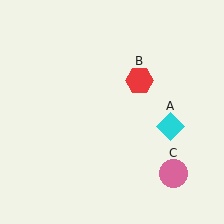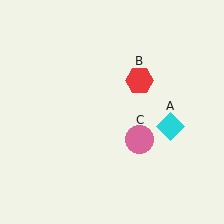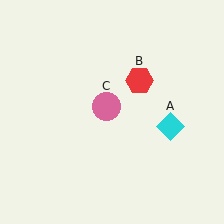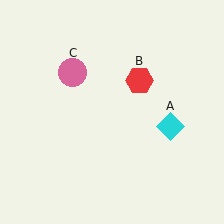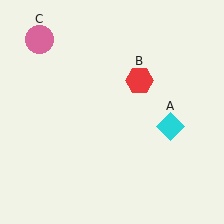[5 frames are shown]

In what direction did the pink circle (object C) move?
The pink circle (object C) moved up and to the left.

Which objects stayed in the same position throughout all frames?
Cyan diamond (object A) and red hexagon (object B) remained stationary.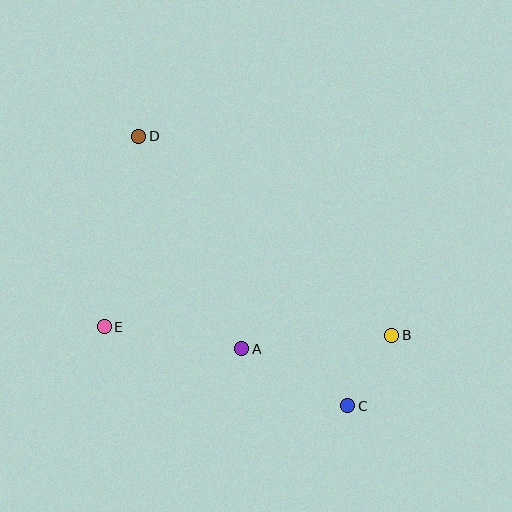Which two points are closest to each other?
Points B and C are closest to each other.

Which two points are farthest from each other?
Points C and D are farthest from each other.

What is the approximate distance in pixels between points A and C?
The distance between A and C is approximately 120 pixels.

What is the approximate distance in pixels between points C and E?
The distance between C and E is approximately 256 pixels.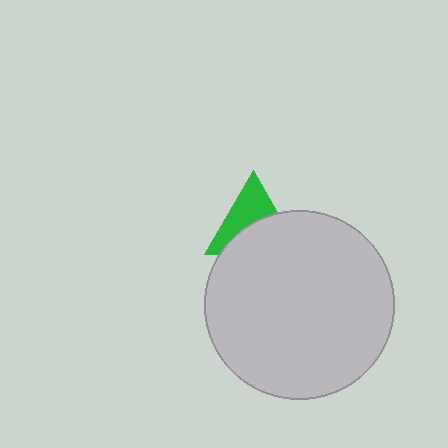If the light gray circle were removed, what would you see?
You would see the complete green triangle.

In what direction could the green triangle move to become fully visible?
The green triangle could move up. That would shift it out from behind the light gray circle entirely.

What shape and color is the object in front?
The object in front is a light gray circle.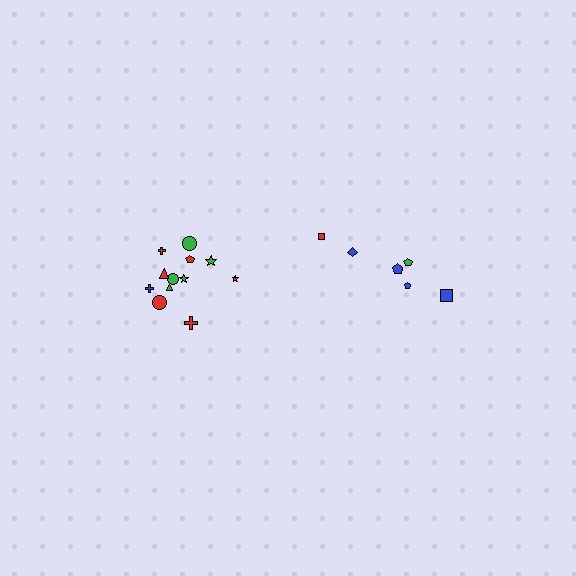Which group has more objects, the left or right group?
The left group.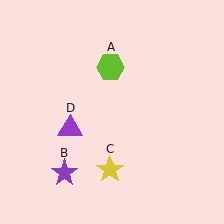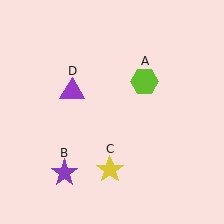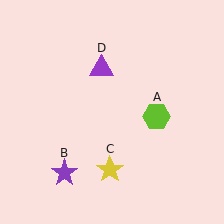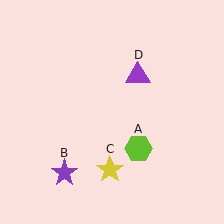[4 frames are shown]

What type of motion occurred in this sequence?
The lime hexagon (object A), purple triangle (object D) rotated clockwise around the center of the scene.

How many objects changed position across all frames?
2 objects changed position: lime hexagon (object A), purple triangle (object D).